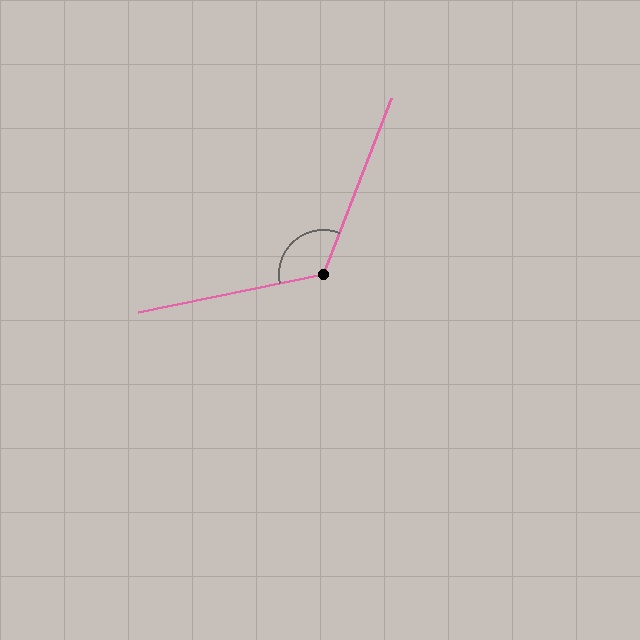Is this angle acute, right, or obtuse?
It is obtuse.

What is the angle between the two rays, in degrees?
Approximately 123 degrees.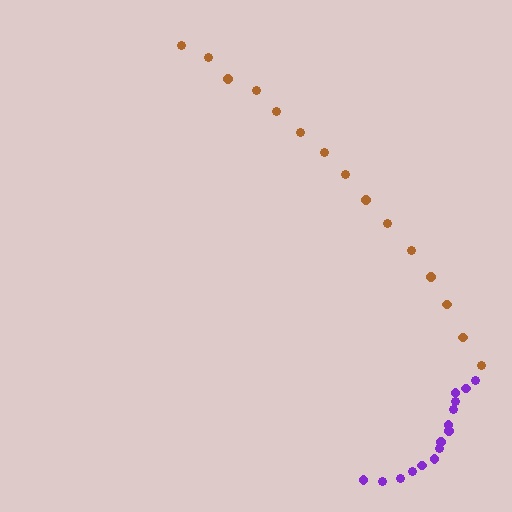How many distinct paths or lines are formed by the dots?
There are 2 distinct paths.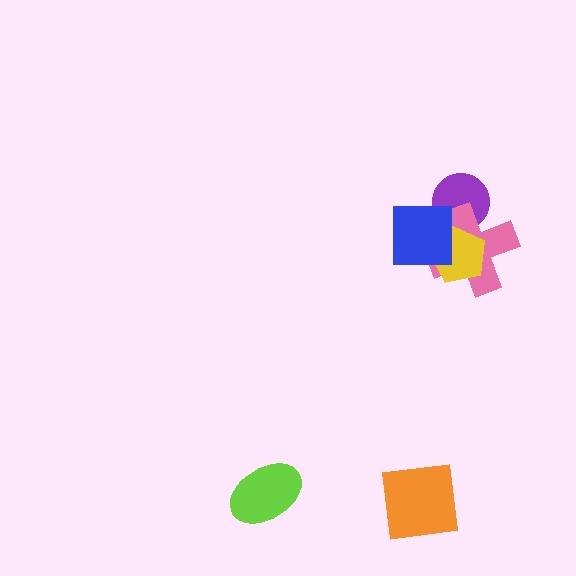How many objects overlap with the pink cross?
3 objects overlap with the pink cross.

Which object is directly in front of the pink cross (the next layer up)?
The yellow pentagon is directly in front of the pink cross.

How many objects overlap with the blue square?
3 objects overlap with the blue square.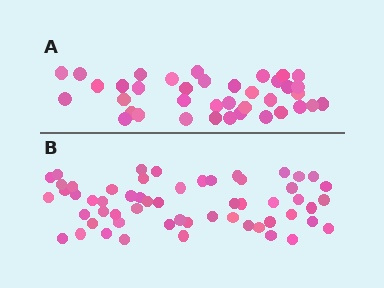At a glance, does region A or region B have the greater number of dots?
Region B (the bottom region) has more dots.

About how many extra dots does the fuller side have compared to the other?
Region B has approximately 20 more dots than region A.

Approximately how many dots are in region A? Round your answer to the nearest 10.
About 40 dots. (The exact count is 38, which rounds to 40.)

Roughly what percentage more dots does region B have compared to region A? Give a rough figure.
About 50% more.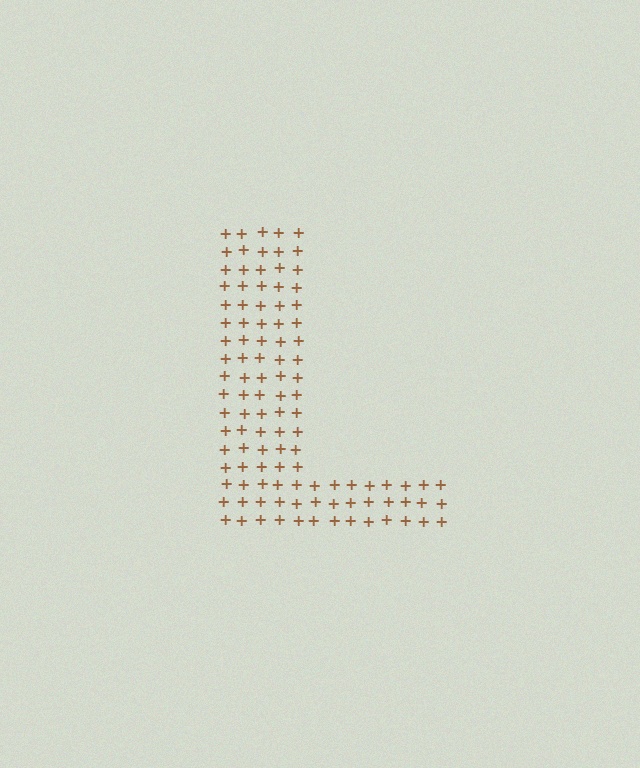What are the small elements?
The small elements are plus signs.